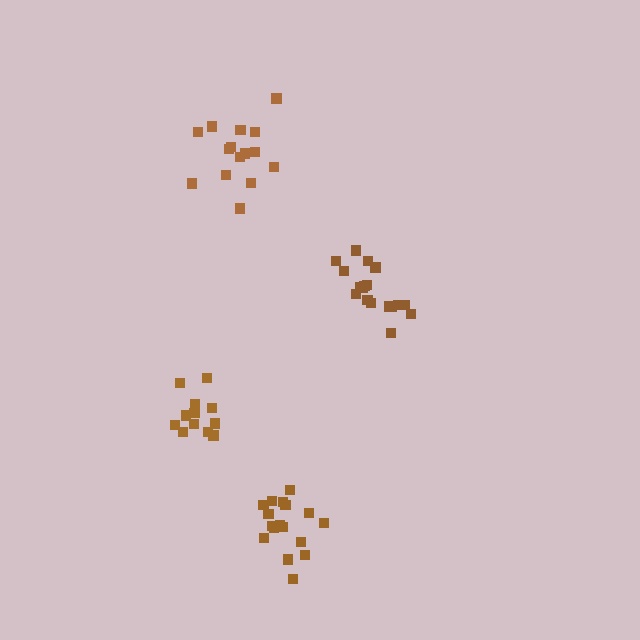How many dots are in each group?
Group 1: 17 dots, Group 2: 18 dots, Group 3: 15 dots, Group 4: 12 dots (62 total).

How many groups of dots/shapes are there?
There are 4 groups.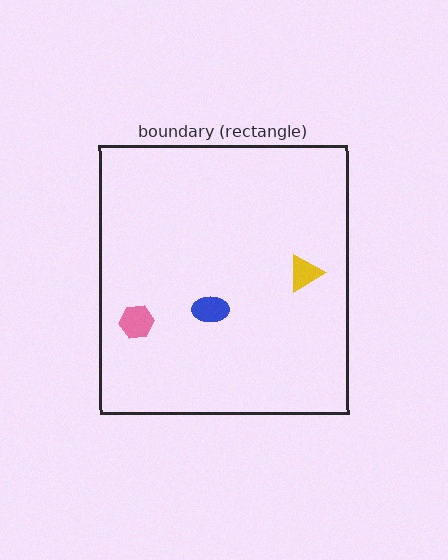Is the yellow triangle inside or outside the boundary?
Inside.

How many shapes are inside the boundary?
3 inside, 0 outside.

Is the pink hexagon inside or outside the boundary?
Inside.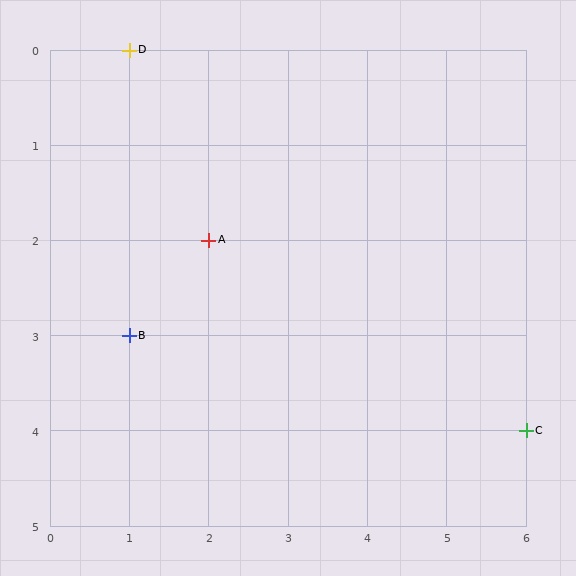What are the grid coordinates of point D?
Point D is at grid coordinates (1, 0).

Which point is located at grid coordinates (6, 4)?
Point C is at (6, 4).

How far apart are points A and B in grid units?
Points A and B are 1 column and 1 row apart (about 1.4 grid units diagonally).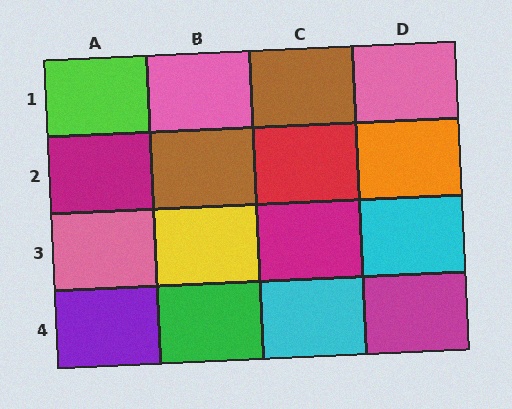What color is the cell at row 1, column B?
Pink.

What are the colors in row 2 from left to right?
Magenta, brown, red, orange.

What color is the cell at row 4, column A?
Purple.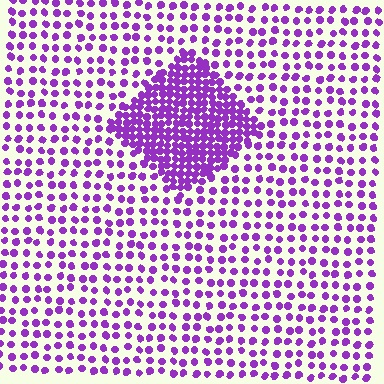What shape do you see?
I see a diamond.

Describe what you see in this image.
The image contains small purple elements arranged at two different densities. A diamond-shaped region is visible where the elements are more densely packed than the surrounding area.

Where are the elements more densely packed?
The elements are more densely packed inside the diamond boundary.